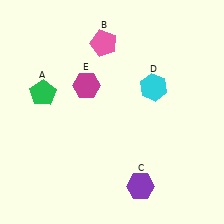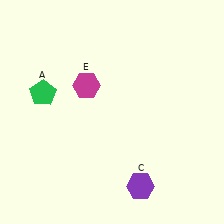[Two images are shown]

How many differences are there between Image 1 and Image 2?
There are 2 differences between the two images.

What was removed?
The cyan hexagon (D), the pink pentagon (B) were removed in Image 2.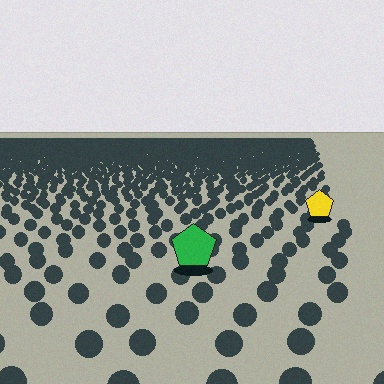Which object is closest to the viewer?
The green pentagon is closest. The texture marks near it are larger and more spread out.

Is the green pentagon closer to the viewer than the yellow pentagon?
Yes. The green pentagon is closer — you can tell from the texture gradient: the ground texture is coarser near it.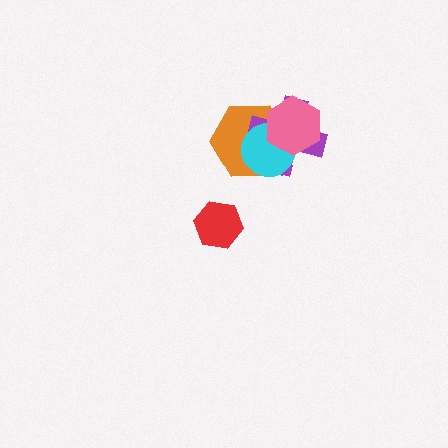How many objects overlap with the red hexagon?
0 objects overlap with the red hexagon.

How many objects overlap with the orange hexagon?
3 objects overlap with the orange hexagon.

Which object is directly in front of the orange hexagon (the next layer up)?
The purple cross is directly in front of the orange hexagon.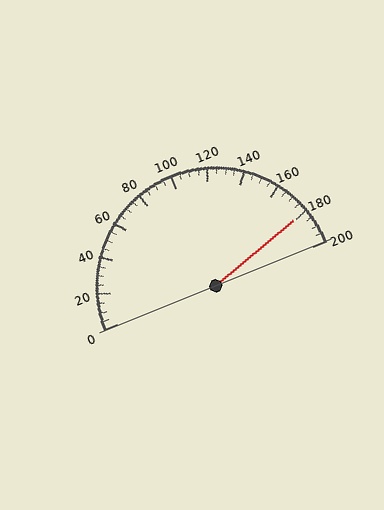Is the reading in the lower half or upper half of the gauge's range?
The reading is in the upper half of the range (0 to 200).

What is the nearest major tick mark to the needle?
The nearest major tick mark is 180.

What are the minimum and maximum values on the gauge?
The gauge ranges from 0 to 200.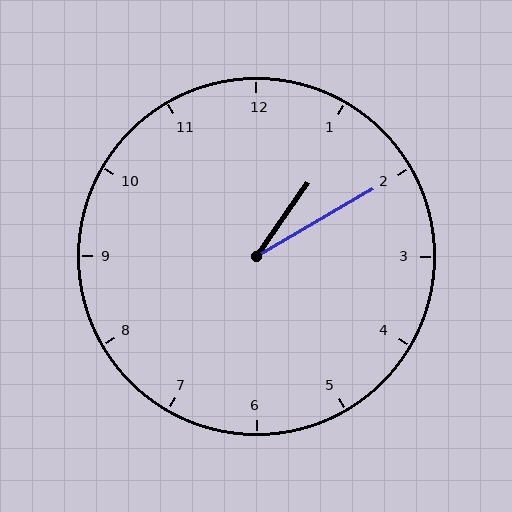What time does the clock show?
1:10.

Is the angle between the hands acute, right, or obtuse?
It is acute.